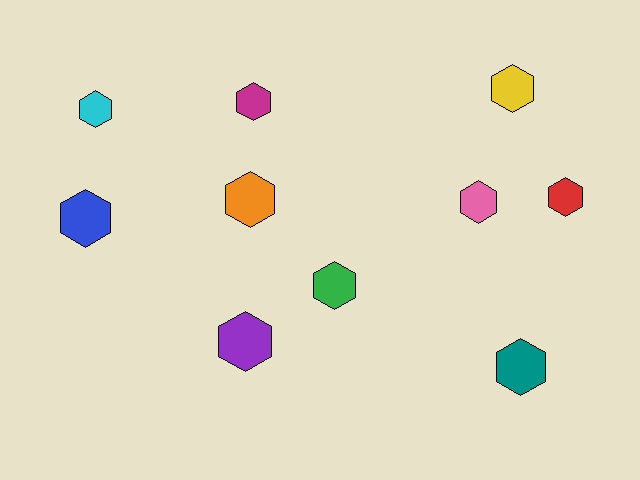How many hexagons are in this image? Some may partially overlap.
There are 10 hexagons.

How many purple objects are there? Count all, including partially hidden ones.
There is 1 purple object.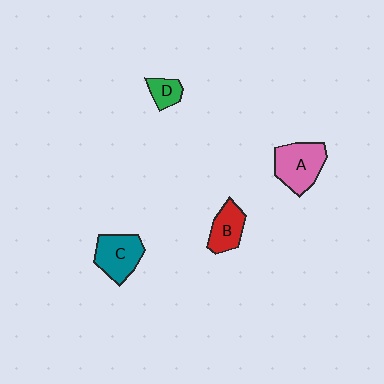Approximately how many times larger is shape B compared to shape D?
Approximately 1.6 times.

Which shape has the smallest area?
Shape D (green).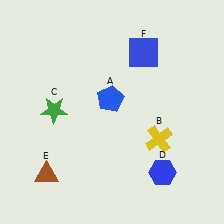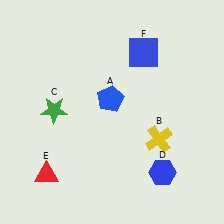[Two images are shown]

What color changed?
The triangle (E) changed from brown in Image 1 to red in Image 2.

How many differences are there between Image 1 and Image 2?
There is 1 difference between the two images.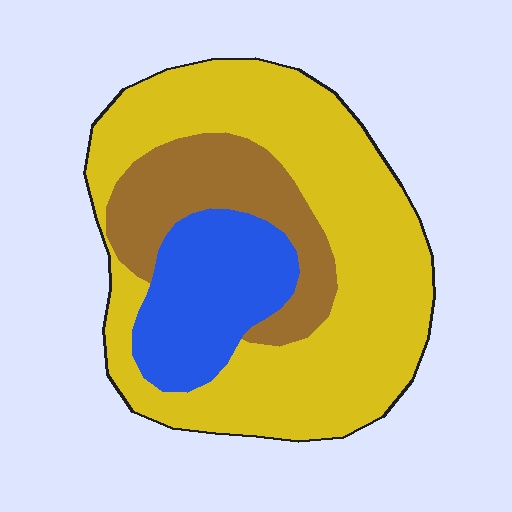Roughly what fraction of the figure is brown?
Brown takes up about one fifth (1/5) of the figure.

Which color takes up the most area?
Yellow, at roughly 60%.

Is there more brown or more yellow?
Yellow.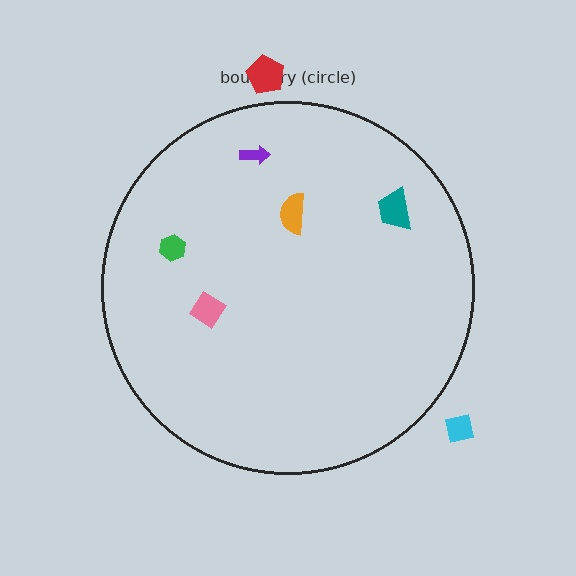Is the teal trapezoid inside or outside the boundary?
Inside.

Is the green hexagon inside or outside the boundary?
Inside.